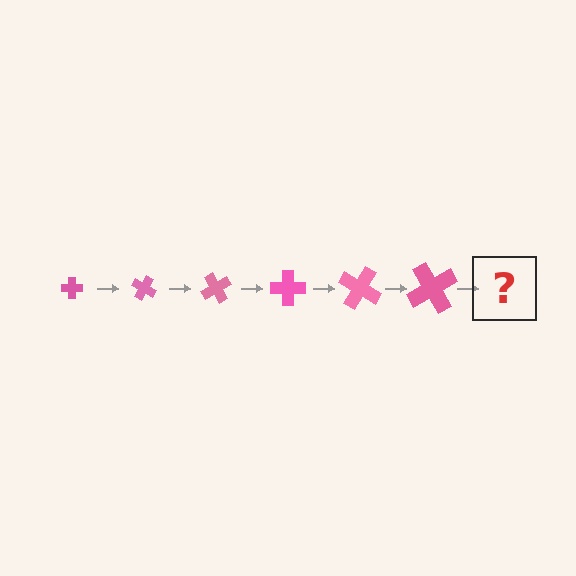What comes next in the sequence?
The next element should be a cross, larger than the previous one and rotated 180 degrees from the start.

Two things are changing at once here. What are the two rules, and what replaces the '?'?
The two rules are that the cross grows larger each step and it rotates 30 degrees each step. The '?' should be a cross, larger than the previous one and rotated 180 degrees from the start.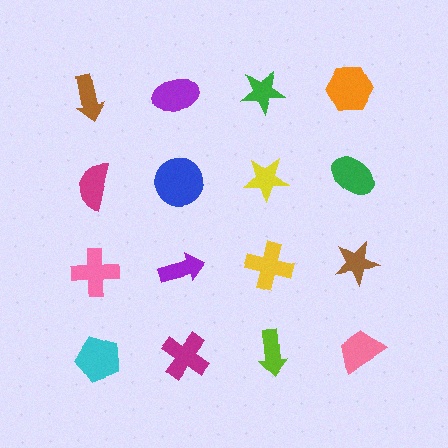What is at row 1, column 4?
An orange hexagon.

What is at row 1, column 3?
A green star.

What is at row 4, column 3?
A lime arrow.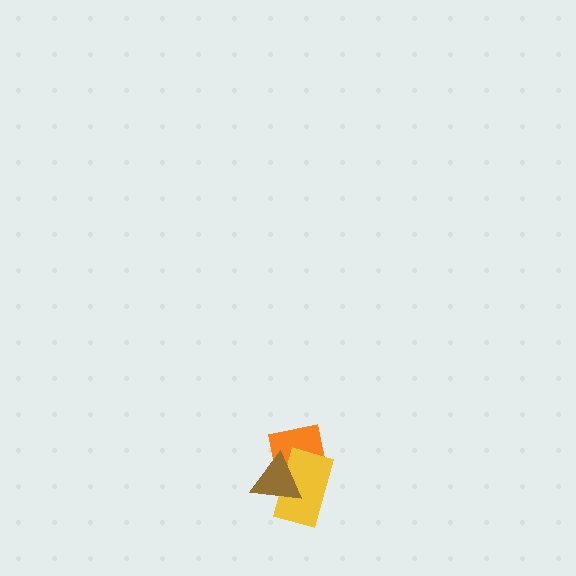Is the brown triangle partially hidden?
No, no other shape covers it.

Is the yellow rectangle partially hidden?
Yes, it is partially covered by another shape.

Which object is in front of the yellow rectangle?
The brown triangle is in front of the yellow rectangle.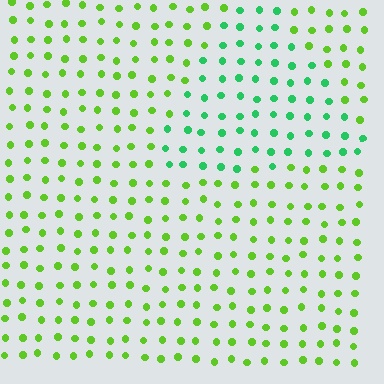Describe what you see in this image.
The image is filled with small lime elements in a uniform arrangement. A triangle-shaped region is visible where the elements are tinted to a slightly different hue, forming a subtle color boundary.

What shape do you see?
I see a triangle.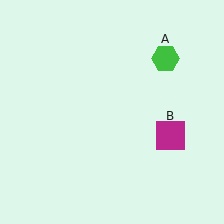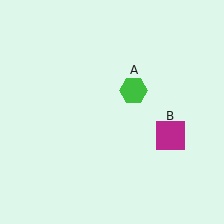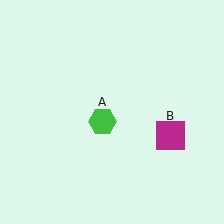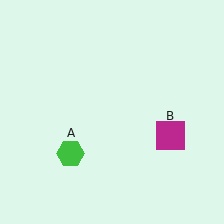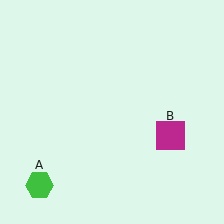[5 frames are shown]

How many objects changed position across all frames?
1 object changed position: green hexagon (object A).